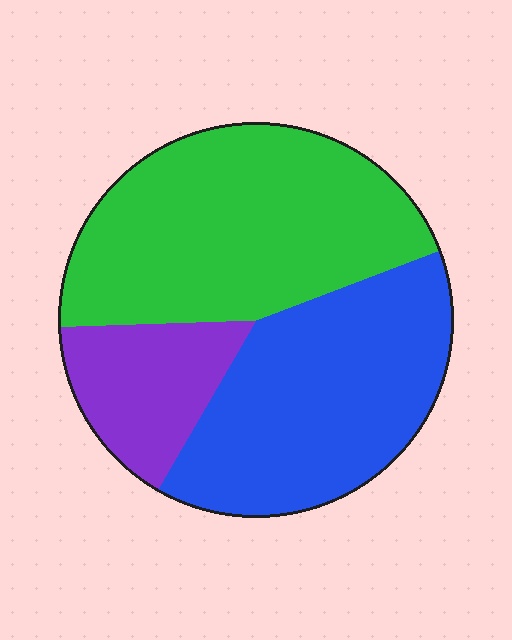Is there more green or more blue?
Green.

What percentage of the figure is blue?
Blue takes up about two fifths (2/5) of the figure.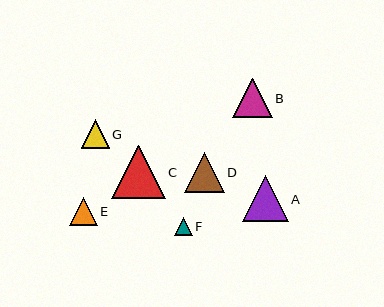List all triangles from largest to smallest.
From largest to smallest: C, A, D, B, E, G, F.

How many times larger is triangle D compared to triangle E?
Triangle D is approximately 1.4 times the size of triangle E.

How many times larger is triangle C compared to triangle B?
Triangle C is approximately 1.4 times the size of triangle B.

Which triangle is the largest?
Triangle C is the largest with a size of approximately 54 pixels.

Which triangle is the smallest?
Triangle F is the smallest with a size of approximately 18 pixels.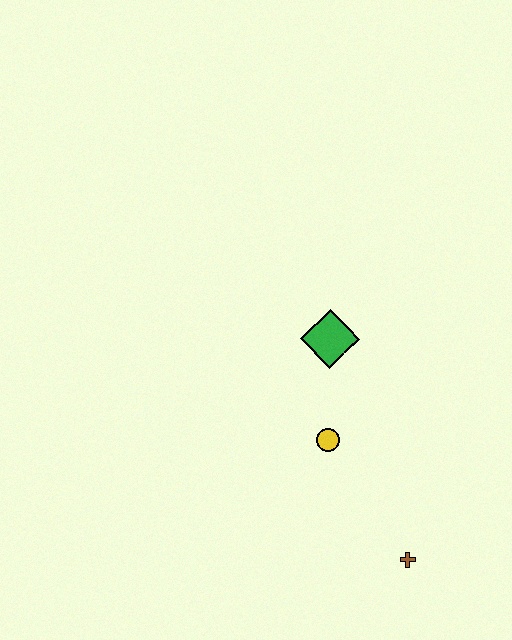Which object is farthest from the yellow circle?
The brown cross is farthest from the yellow circle.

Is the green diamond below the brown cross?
No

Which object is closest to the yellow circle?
The green diamond is closest to the yellow circle.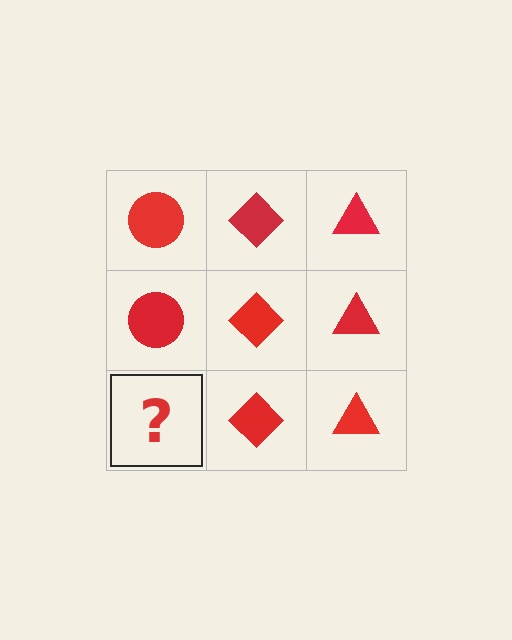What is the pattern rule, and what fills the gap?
The rule is that each column has a consistent shape. The gap should be filled with a red circle.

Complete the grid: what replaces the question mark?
The question mark should be replaced with a red circle.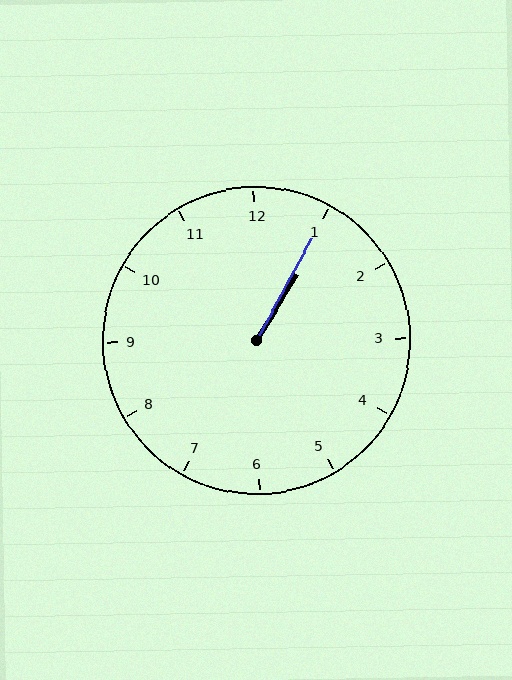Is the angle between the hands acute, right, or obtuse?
It is acute.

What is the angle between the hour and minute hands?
Approximately 2 degrees.